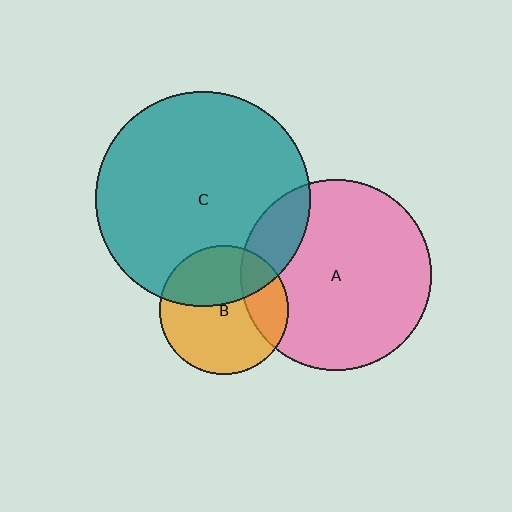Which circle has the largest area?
Circle C (teal).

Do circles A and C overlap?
Yes.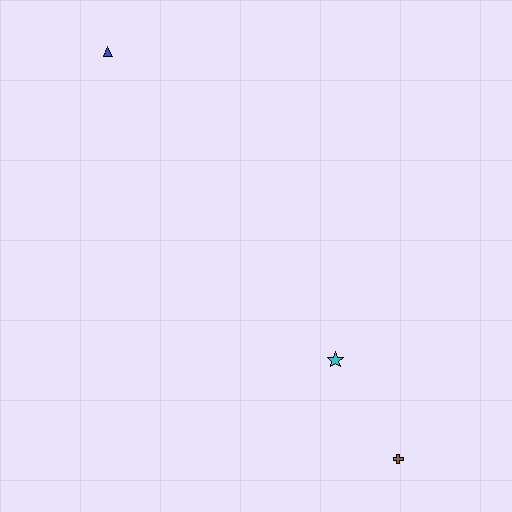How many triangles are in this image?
There is 1 triangle.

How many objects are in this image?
There are 3 objects.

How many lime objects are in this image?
There are no lime objects.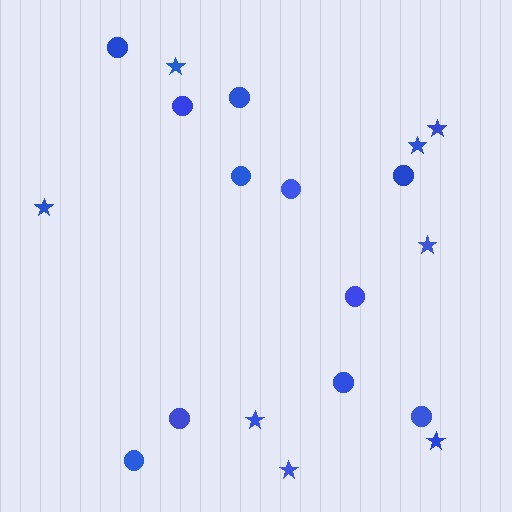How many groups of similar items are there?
There are 2 groups: one group of stars (8) and one group of circles (11).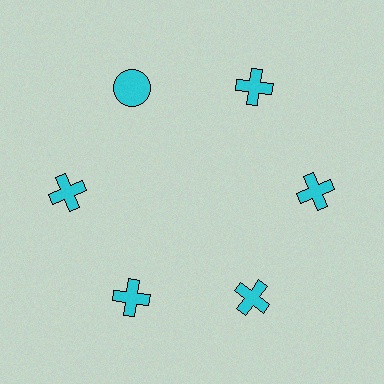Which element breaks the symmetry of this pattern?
The cyan circle at roughly the 11 o'clock position breaks the symmetry. All other shapes are cyan crosses.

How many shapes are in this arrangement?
There are 6 shapes arranged in a ring pattern.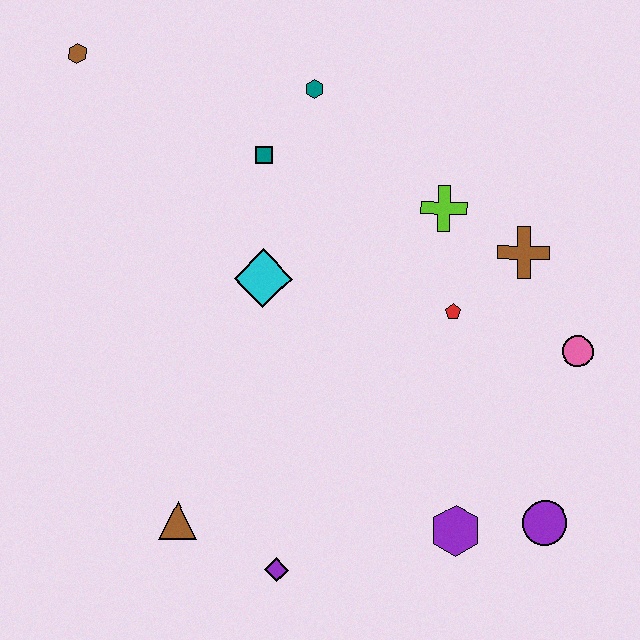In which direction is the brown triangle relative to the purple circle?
The brown triangle is to the left of the purple circle.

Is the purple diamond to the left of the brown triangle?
No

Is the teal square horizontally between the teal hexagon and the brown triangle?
Yes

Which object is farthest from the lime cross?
The brown triangle is farthest from the lime cross.